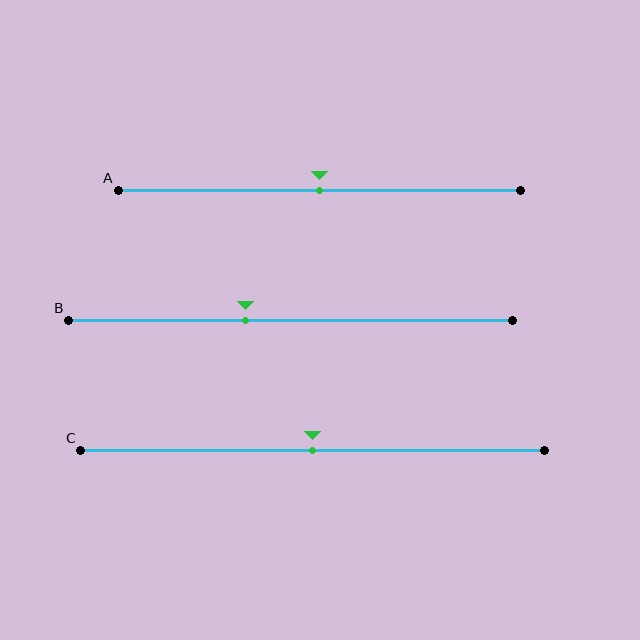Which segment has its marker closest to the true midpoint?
Segment A has its marker closest to the true midpoint.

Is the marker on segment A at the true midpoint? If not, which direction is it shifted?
Yes, the marker on segment A is at the true midpoint.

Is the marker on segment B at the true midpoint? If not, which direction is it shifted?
No, the marker on segment B is shifted to the left by about 10% of the segment length.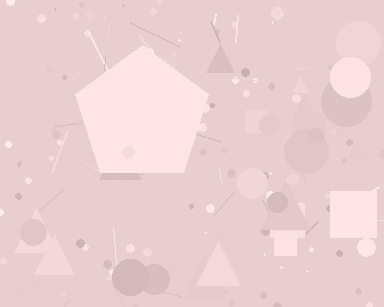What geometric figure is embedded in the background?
A pentagon is embedded in the background.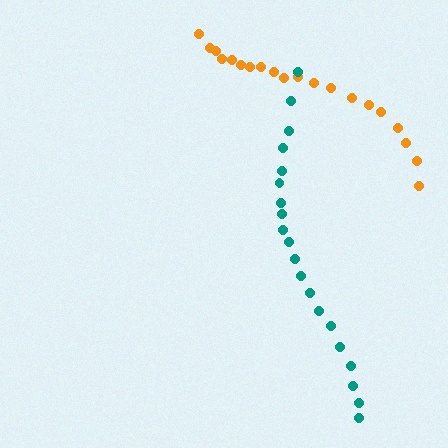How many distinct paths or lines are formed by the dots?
There are 2 distinct paths.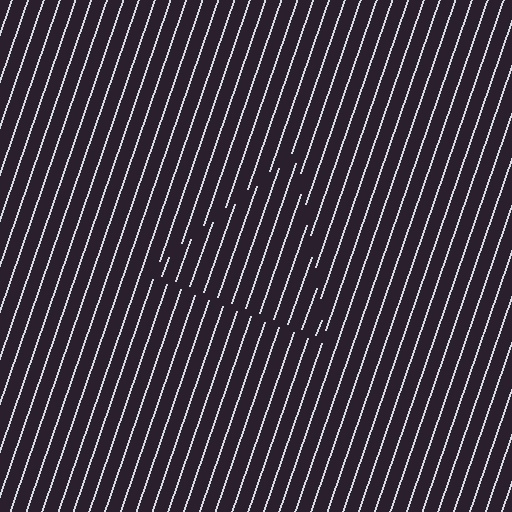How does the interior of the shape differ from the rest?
The interior of the shape contains the same grating, shifted by half a period — the contour is defined by the phase discontinuity where line-ends from the inner and outer gratings abut.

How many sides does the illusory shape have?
3 sides — the line-ends trace a triangle.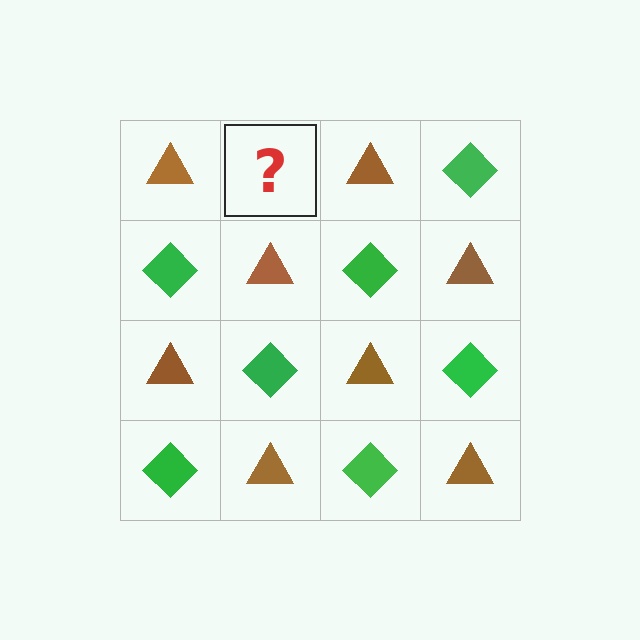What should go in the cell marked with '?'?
The missing cell should contain a green diamond.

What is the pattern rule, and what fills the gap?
The rule is that it alternates brown triangle and green diamond in a checkerboard pattern. The gap should be filled with a green diamond.